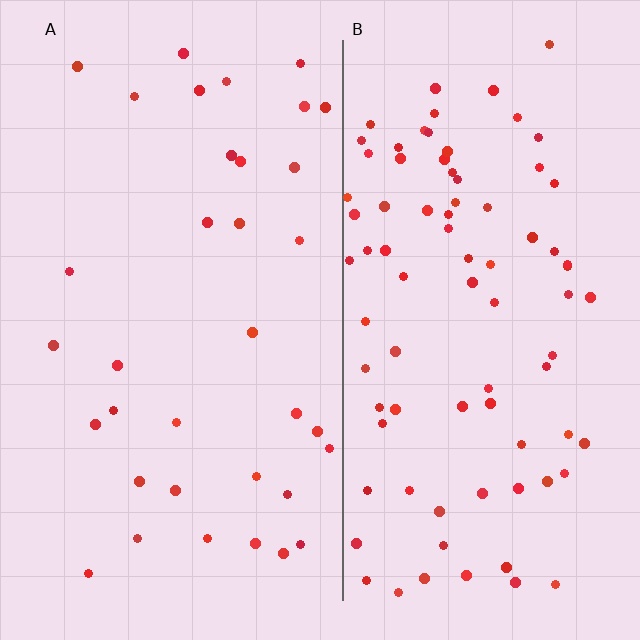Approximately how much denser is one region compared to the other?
Approximately 2.5× — region B over region A.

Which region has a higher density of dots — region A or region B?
B (the right).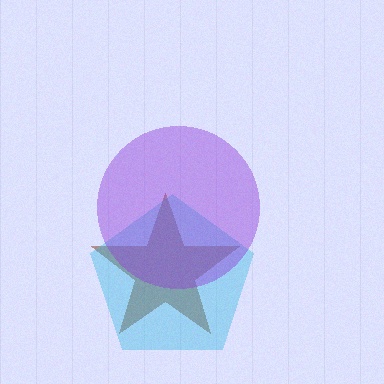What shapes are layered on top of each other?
The layered shapes are: a brown star, a cyan pentagon, a purple circle.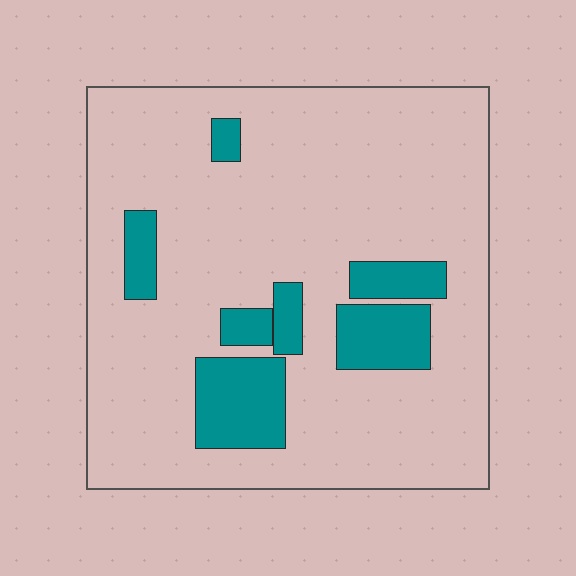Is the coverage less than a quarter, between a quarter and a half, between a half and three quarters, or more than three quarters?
Less than a quarter.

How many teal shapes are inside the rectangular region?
7.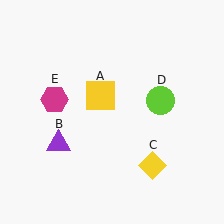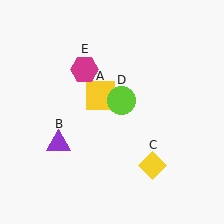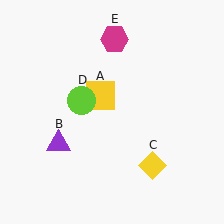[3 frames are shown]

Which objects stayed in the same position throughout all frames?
Yellow square (object A) and purple triangle (object B) and yellow diamond (object C) remained stationary.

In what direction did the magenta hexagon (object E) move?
The magenta hexagon (object E) moved up and to the right.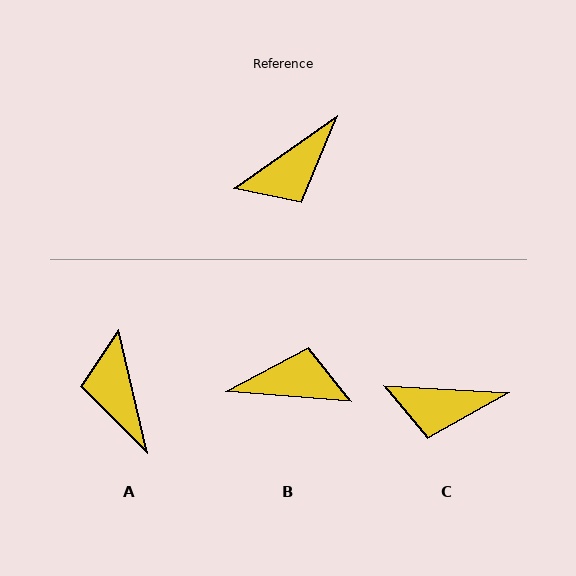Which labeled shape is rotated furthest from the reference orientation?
B, about 140 degrees away.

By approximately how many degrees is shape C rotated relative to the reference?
Approximately 39 degrees clockwise.